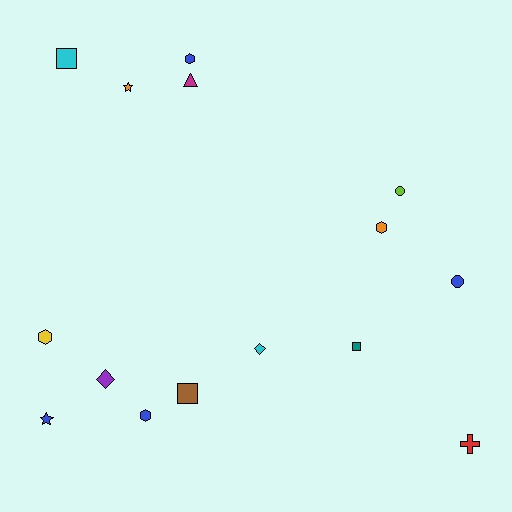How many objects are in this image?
There are 15 objects.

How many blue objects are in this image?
There are 4 blue objects.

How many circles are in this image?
There are 2 circles.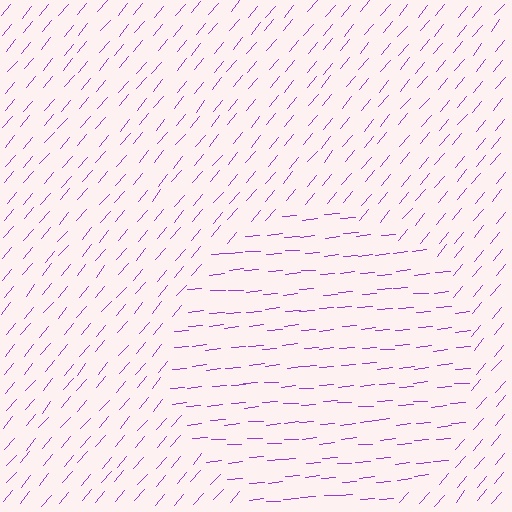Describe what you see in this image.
The image is filled with small purple line segments. A circle region in the image has lines oriented differently from the surrounding lines, creating a visible texture boundary.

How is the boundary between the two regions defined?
The boundary is defined purely by a change in line orientation (approximately 45 degrees difference). All lines are the same color and thickness.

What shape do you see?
I see a circle.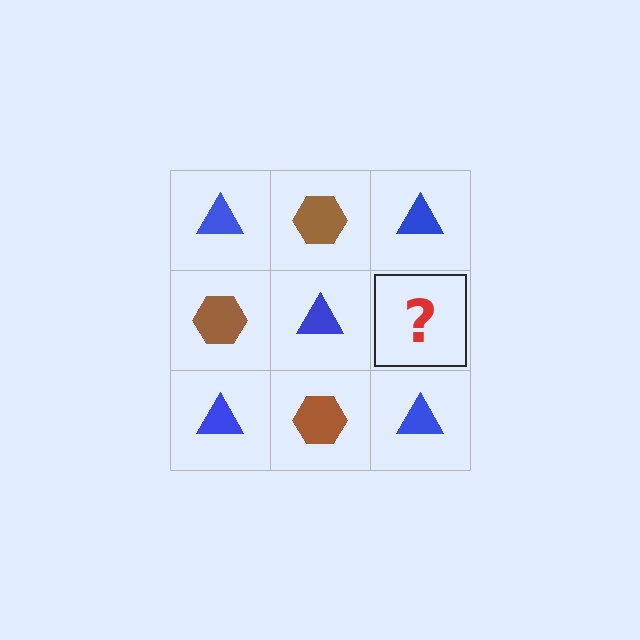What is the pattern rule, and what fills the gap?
The rule is that it alternates blue triangle and brown hexagon in a checkerboard pattern. The gap should be filled with a brown hexagon.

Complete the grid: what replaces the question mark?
The question mark should be replaced with a brown hexagon.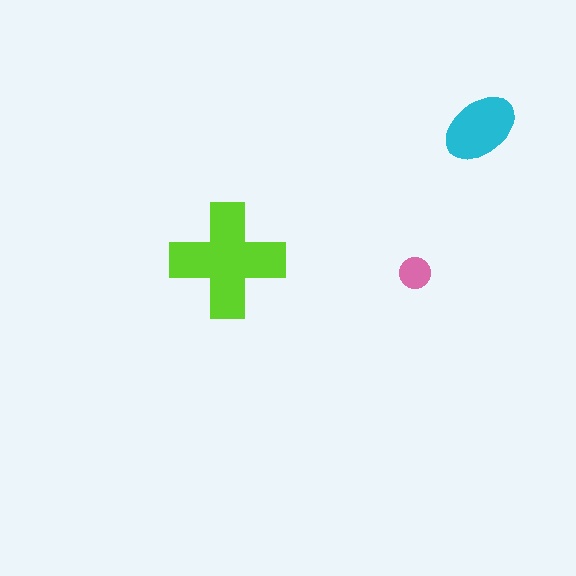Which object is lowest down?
The pink circle is bottommost.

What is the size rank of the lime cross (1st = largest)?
1st.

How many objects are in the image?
There are 3 objects in the image.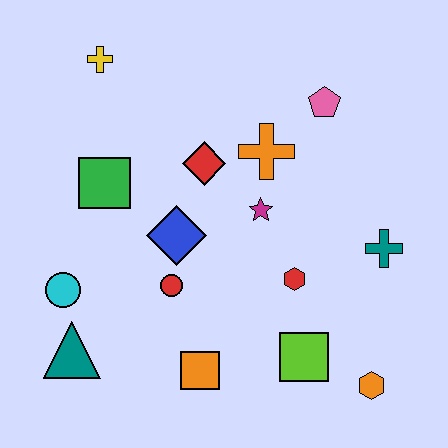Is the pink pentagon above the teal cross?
Yes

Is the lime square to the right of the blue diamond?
Yes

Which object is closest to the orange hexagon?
The lime square is closest to the orange hexagon.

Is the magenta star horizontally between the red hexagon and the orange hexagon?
No